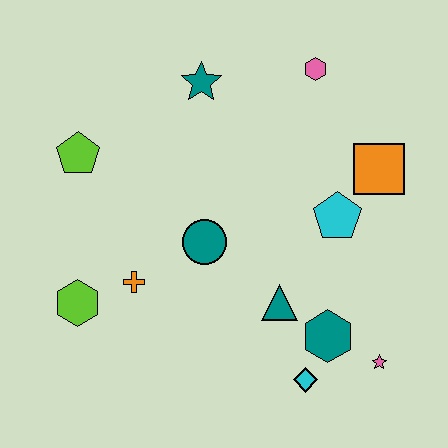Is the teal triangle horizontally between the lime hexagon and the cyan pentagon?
Yes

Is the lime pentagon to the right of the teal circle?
No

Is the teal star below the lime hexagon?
No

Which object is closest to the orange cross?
The lime hexagon is closest to the orange cross.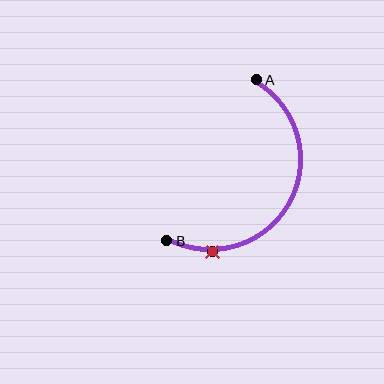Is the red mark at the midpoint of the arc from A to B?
No. The red mark lies on the arc but is closer to endpoint B. The arc midpoint would be at the point on the curve equidistant along the arc from both A and B.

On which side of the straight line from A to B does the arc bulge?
The arc bulges to the right of the straight line connecting A and B.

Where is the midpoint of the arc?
The arc midpoint is the point on the curve farthest from the straight line joining A and B. It sits to the right of that line.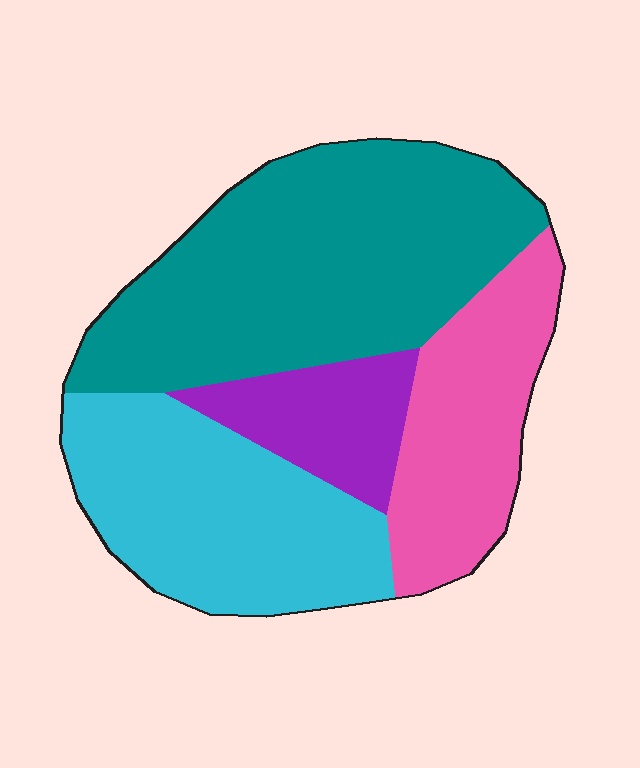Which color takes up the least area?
Purple, at roughly 10%.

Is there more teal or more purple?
Teal.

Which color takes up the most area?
Teal, at roughly 40%.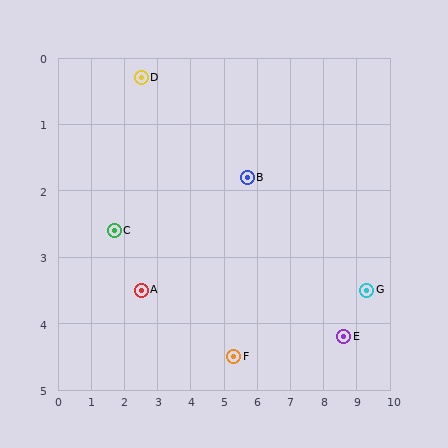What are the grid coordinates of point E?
Point E is at approximately (8.6, 4.2).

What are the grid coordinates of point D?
Point D is at approximately (2.5, 0.3).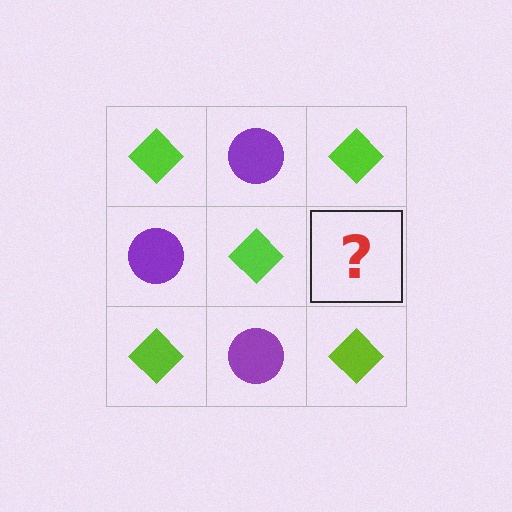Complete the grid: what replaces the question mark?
The question mark should be replaced with a purple circle.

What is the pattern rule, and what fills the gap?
The rule is that it alternates lime diamond and purple circle in a checkerboard pattern. The gap should be filled with a purple circle.